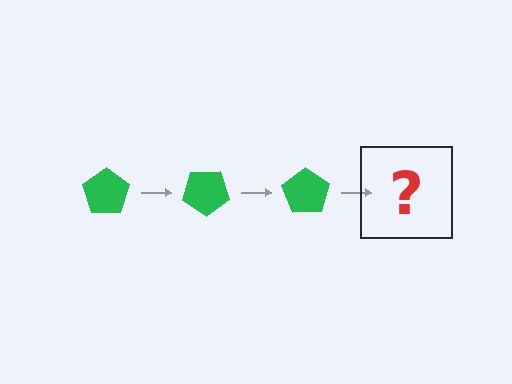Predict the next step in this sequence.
The next step is a green pentagon rotated 105 degrees.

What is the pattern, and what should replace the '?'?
The pattern is that the pentagon rotates 35 degrees each step. The '?' should be a green pentagon rotated 105 degrees.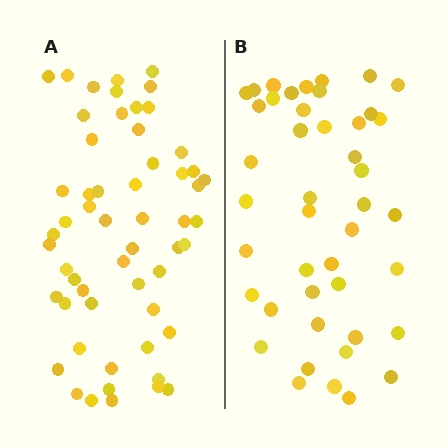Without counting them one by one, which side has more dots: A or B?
Region A (the left region) has more dots.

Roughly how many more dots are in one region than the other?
Region A has roughly 12 or so more dots than region B.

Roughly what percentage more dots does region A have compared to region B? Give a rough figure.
About 25% more.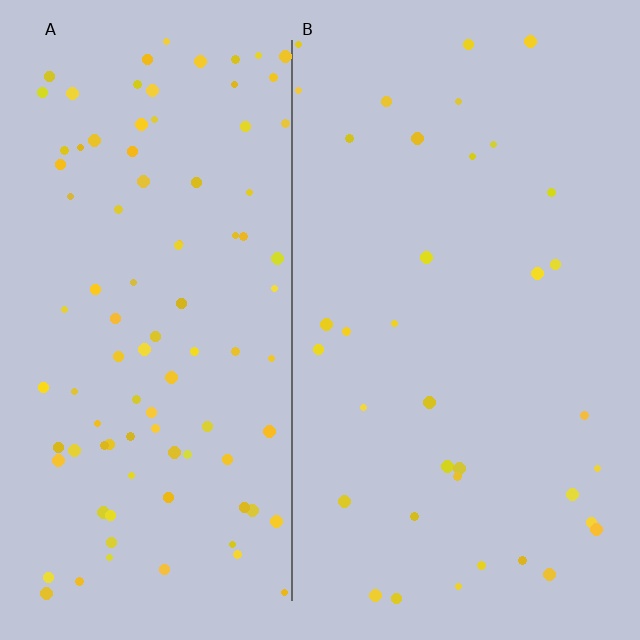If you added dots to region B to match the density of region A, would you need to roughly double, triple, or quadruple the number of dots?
Approximately triple.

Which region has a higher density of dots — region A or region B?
A (the left).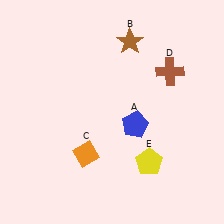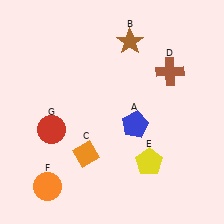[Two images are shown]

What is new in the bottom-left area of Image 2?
A red circle (G) was added in the bottom-left area of Image 2.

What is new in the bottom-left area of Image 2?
An orange circle (F) was added in the bottom-left area of Image 2.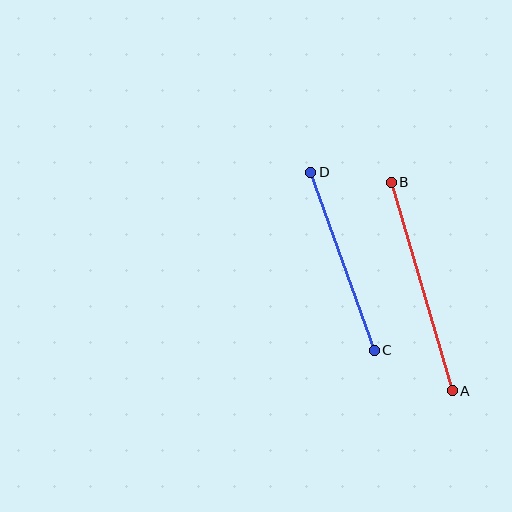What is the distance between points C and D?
The distance is approximately 189 pixels.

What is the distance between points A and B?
The distance is approximately 217 pixels.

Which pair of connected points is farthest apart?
Points A and B are farthest apart.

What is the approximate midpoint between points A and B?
The midpoint is at approximately (422, 286) pixels.